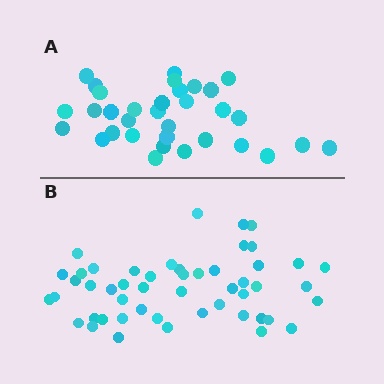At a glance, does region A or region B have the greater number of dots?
Region B (the bottom region) has more dots.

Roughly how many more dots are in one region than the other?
Region B has approximately 15 more dots than region A.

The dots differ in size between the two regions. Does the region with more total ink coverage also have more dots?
No. Region A has more total ink coverage because its dots are larger, but region B actually contains more individual dots. Total area can be misleading — the number of items is what matters here.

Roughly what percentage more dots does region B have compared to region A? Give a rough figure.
About 50% more.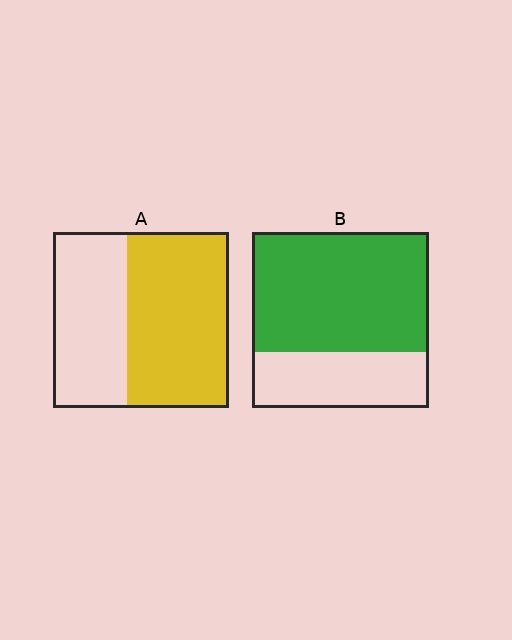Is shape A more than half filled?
Yes.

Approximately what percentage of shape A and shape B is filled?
A is approximately 60% and B is approximately 70%.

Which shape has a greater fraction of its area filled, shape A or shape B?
Shape B.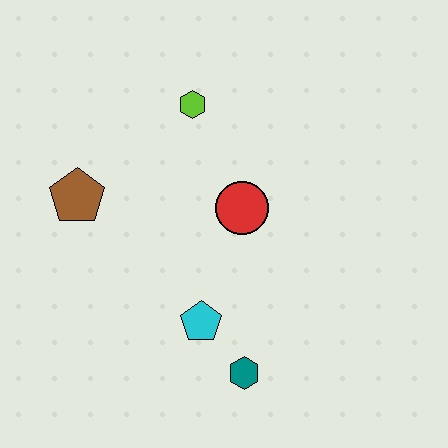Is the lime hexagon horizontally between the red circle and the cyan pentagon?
No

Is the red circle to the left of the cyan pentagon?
No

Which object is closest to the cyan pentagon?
The teal hexagon is closest to the cyan pentagon.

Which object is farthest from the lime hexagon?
The teal hexagon is farthest from the lime hexagon.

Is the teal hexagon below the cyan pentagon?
Yes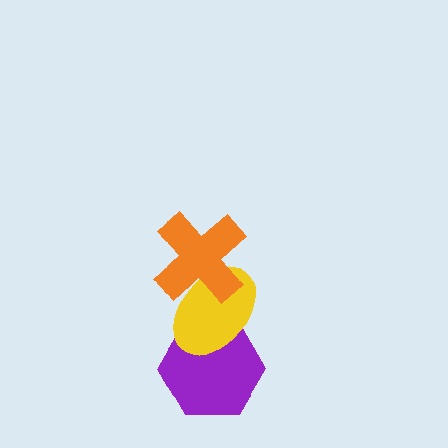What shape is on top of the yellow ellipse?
The orange cross is on top of the yellow ellipse.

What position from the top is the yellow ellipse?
The yellow ellipse is 2nd from the top.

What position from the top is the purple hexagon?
The purple hexagon is 3rd from the top.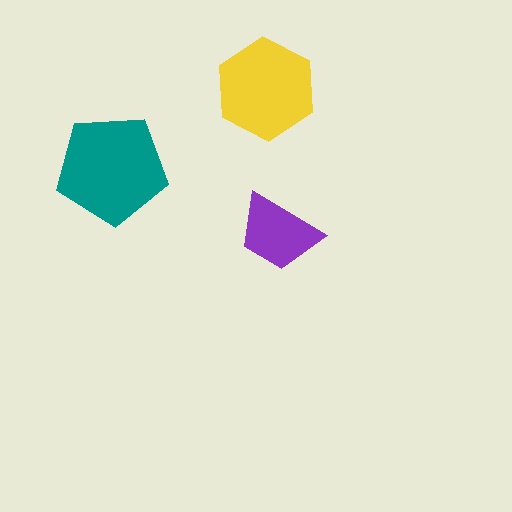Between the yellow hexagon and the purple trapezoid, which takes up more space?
The yellow hexagon.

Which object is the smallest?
The purple trapezoid.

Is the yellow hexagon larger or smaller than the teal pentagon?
Smaller.